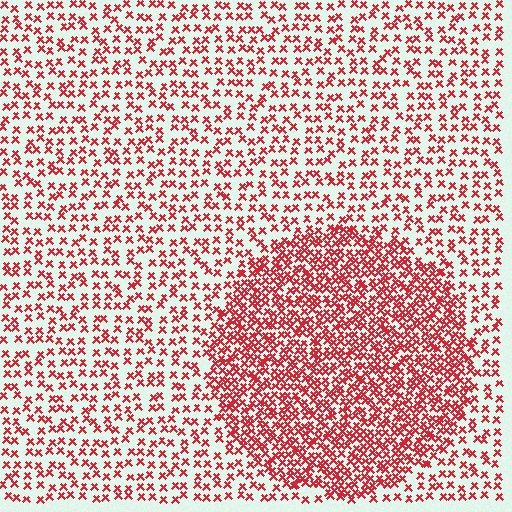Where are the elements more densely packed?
The elements are more densely packed inside the circle boundary.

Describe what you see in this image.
The image contains small red elements arranged at two different densities. A circle-shaped region is visible where the elements are more densely packed than the surrounding area.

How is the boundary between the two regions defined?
The boundary is defined by a change in element density (approximately 2.2x ratio). All elements are the same color, size, and shape.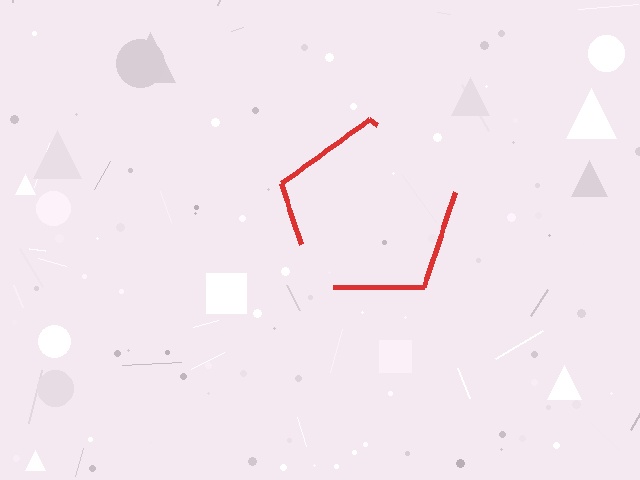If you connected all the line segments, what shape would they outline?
They would outline a pentagon.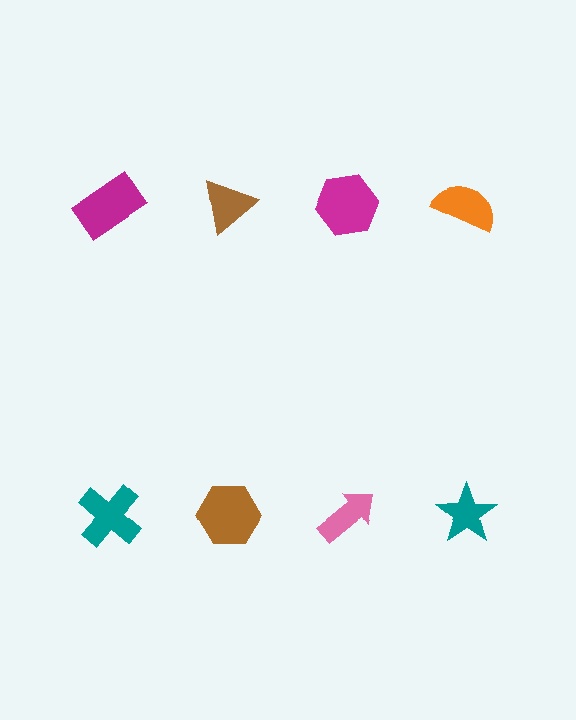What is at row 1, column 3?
A magenta hexagon.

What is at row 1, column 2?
A brown triangle.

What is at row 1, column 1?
A magenta rectangle.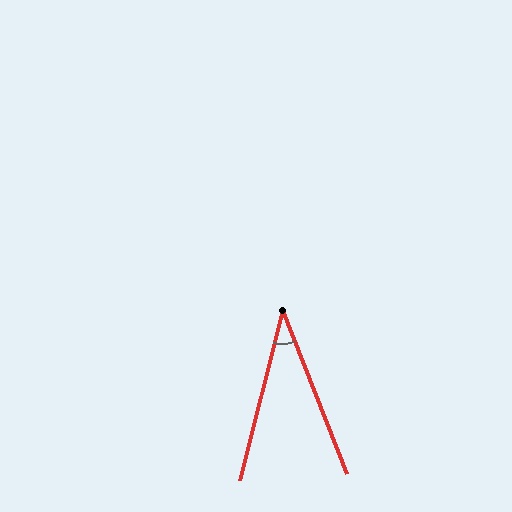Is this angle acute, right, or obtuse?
It is acute.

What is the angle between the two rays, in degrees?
Approximately 36 degrees.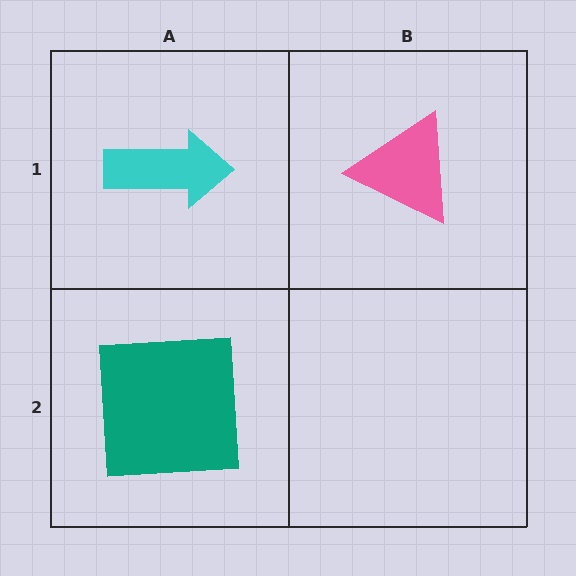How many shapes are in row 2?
1 shape.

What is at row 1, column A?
A cyan arrow.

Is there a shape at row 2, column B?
No, that cell is empty.